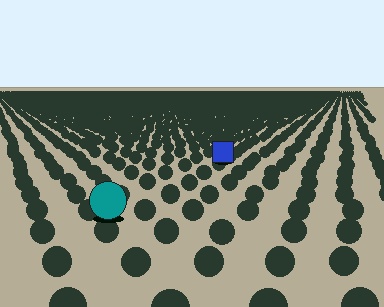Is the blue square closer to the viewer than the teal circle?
No. The teal circle is closer — you can tell from the texture gradient: the ground texture is coarser near it.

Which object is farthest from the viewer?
The blue square is farthest from the viewer. It appears smaller and the ground texture around it is denser.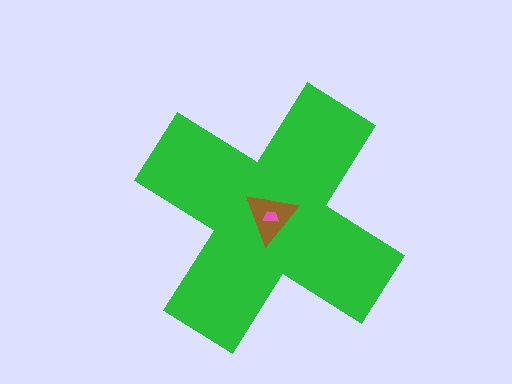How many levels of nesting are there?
3.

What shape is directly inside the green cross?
The brown triangle.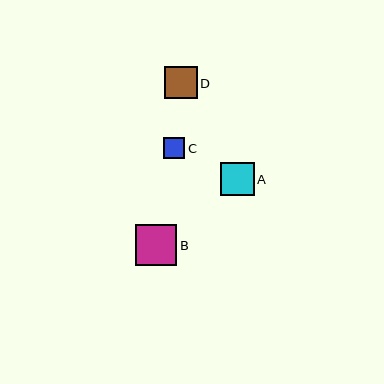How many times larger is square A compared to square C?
Square A is approximately 1.6 times the size of square C.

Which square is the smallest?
Square C is the smallest with a size of approximately 21 pixels.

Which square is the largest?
Square B is the largest with a size of approximately 41 pixels.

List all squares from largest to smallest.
From largest to smallest: B, A, D, C.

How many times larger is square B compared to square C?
Square B is approximately 1.9 times the size of square C.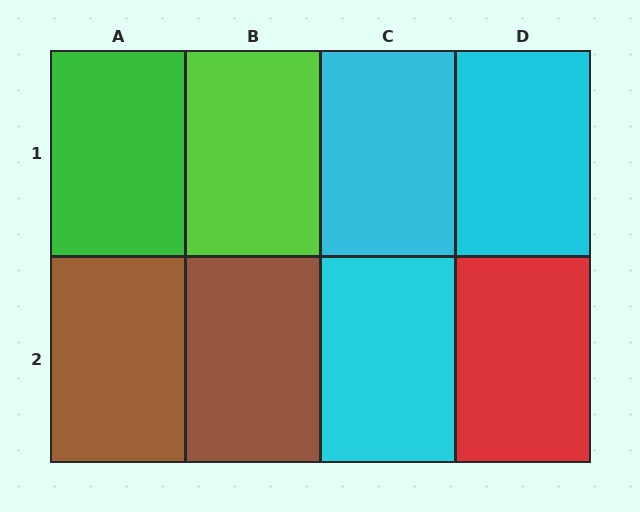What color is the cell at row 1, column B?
Lime.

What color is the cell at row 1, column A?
Green.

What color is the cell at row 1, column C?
Cyan.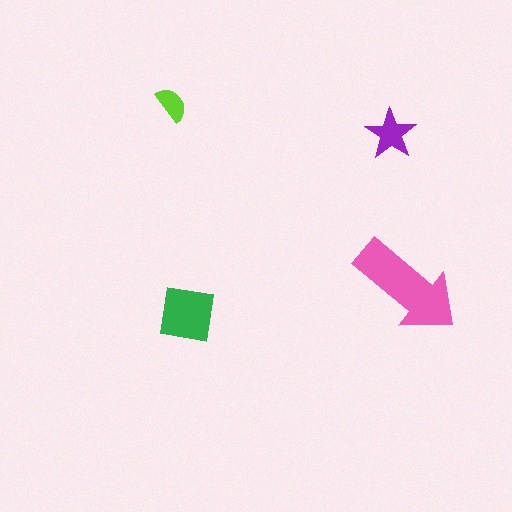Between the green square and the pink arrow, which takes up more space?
The pink arrow.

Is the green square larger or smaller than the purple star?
Larger.